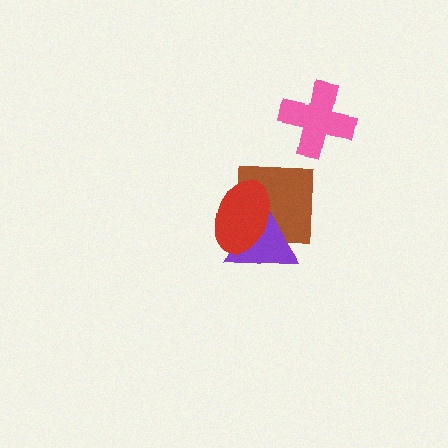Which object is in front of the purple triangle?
The red ellipse is in front of the purple triangle.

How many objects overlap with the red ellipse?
2 objects overlap with the red ellipse.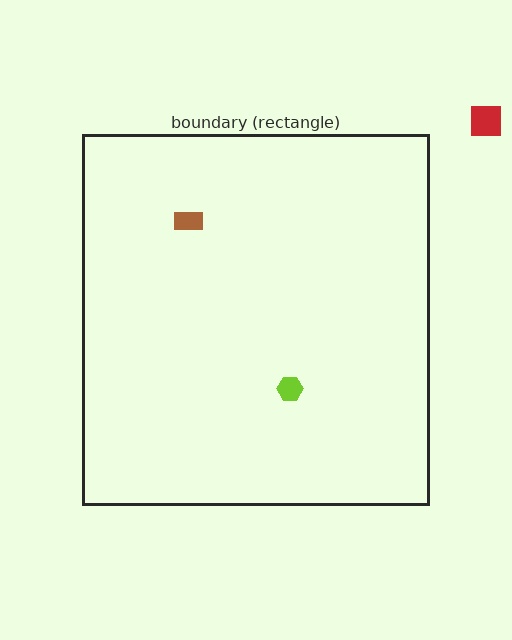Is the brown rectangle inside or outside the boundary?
Inside.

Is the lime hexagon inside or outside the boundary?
Inside.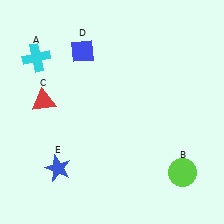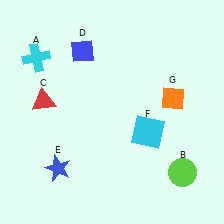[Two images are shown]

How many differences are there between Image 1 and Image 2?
There are 2 differences between the two images.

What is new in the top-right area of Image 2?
An orange diamond (G) was added in the top-right area of Image 2.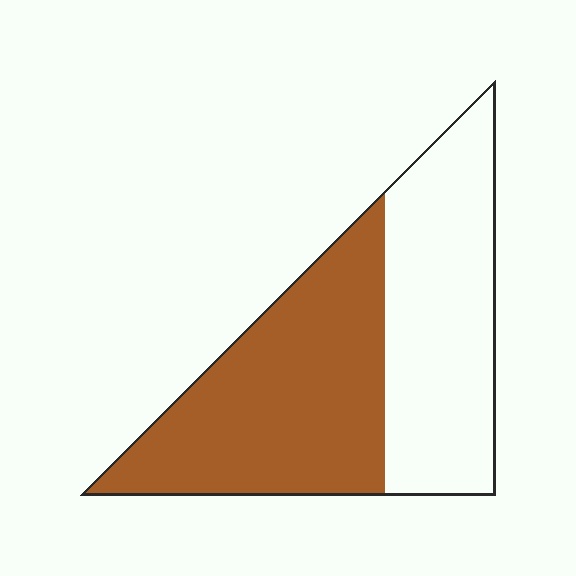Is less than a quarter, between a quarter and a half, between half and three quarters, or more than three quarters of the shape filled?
Between half and three quarters.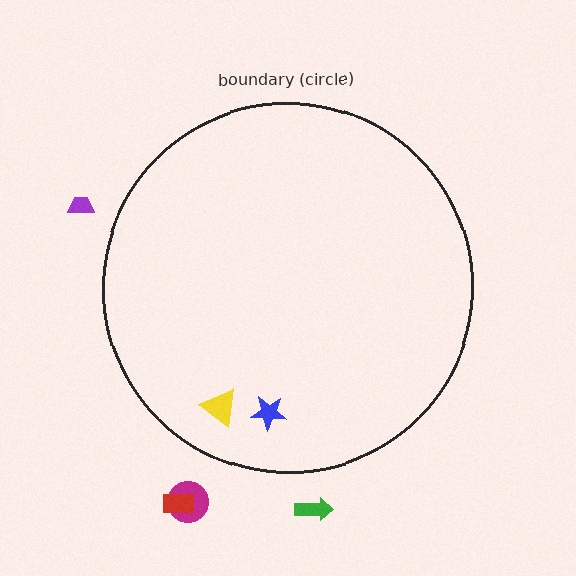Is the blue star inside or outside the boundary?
Inside.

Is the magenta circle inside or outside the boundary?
Outside.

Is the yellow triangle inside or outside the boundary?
Inside.